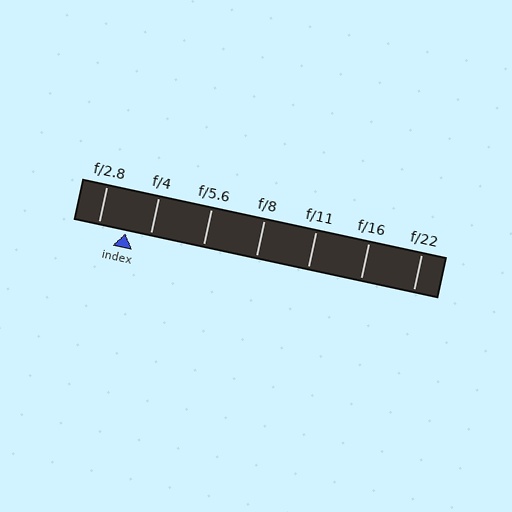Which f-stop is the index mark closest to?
The index mark is closest to f/4.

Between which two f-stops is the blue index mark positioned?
The index mark is between f/2.8 and f/4.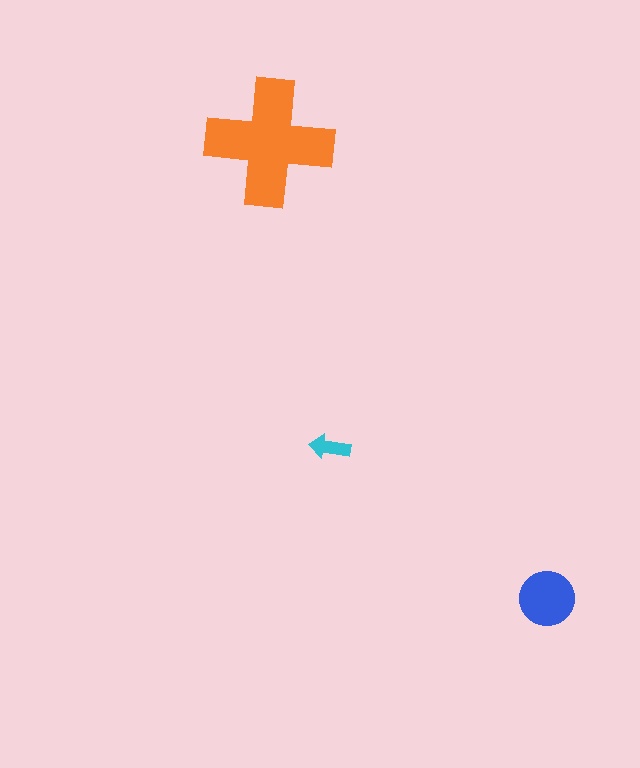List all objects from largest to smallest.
The orange cross, the blue circle, the cyan arrow.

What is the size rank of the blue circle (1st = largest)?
2nd.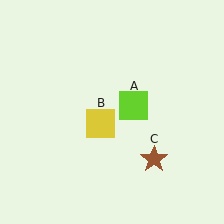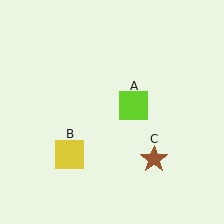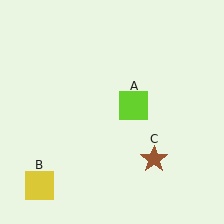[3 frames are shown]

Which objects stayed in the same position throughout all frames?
Lime square (object A) and brown star (object C) remained stationary.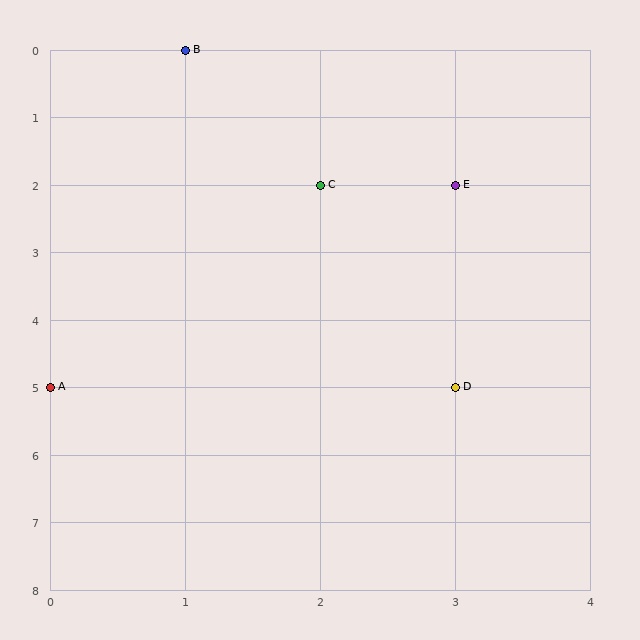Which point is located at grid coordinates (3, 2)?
Point E is at (3, 2).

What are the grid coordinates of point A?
Point A is at grid coordinates (0, 5).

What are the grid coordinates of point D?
Point D is at grid coordinates (3, 5).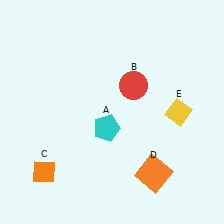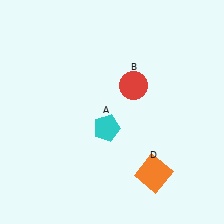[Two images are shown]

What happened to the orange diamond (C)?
The orange diamond (C) was removed in Image 2. It was in the bottom-left area of Image 1.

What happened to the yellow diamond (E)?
The yellow diamond (E) was removed in Image 2. It was in the bottom-right area of Image 1.